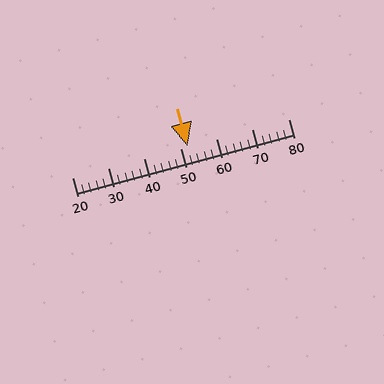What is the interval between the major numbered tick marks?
The major tick marks are spaced 10 units apart.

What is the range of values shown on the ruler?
The ruler shows values from 20 to 80.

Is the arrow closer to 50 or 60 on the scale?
The arrow is closer to 50.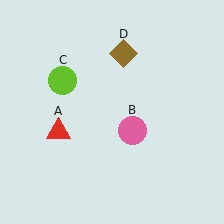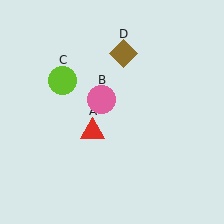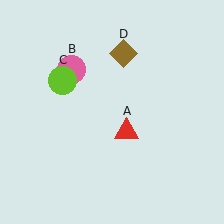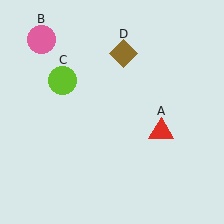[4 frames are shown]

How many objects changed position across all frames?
2 objects changed position: red triangle (object A), pink circle (object B).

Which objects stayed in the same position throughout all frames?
Lime circle (object C) and brown diamond (object D) remained stationary.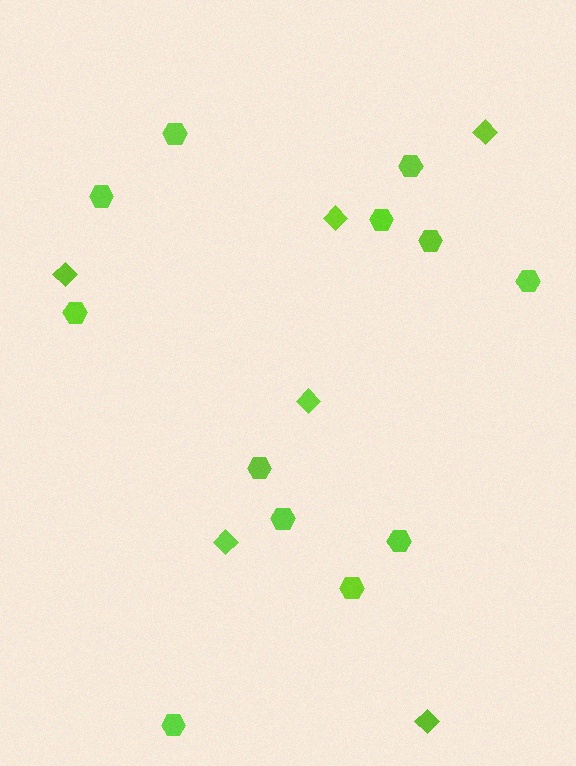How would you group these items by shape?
There are 2 groups: one group of hexagons (12) and one group of diamonds (6).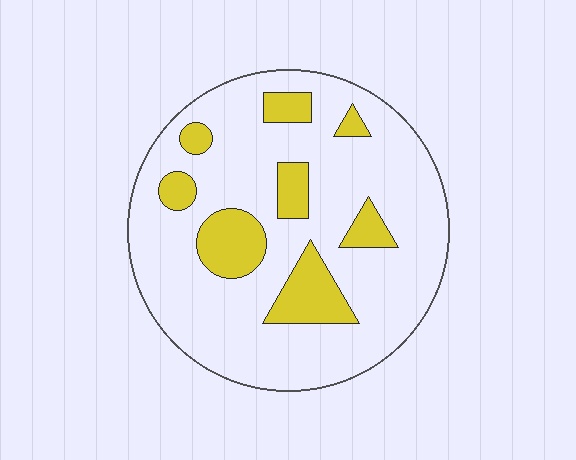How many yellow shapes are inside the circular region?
8.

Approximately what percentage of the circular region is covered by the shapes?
Approximately 20%.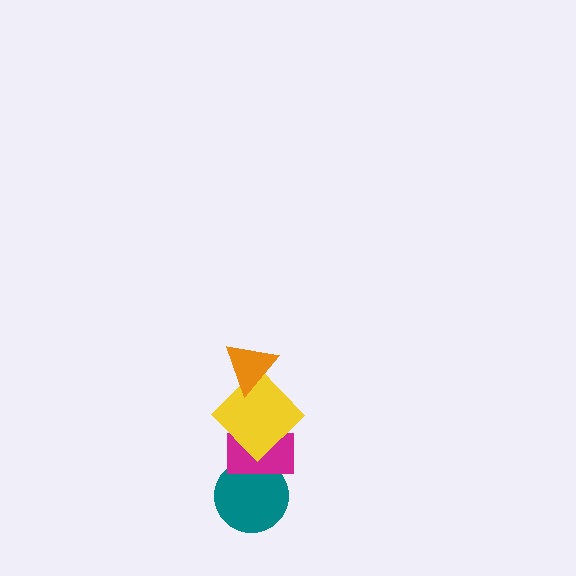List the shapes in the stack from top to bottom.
From top to bottom: the orange triangle, the yellow diamond, the magenta rectangle, the teal circle.